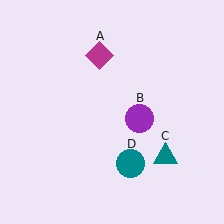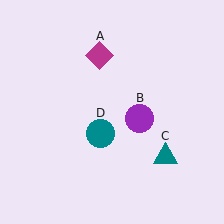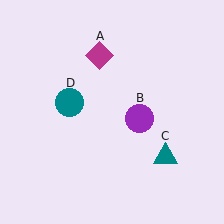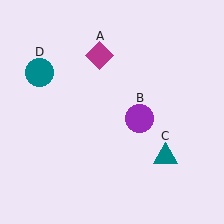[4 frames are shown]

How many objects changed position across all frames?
1 object changed position: teal circle (object D).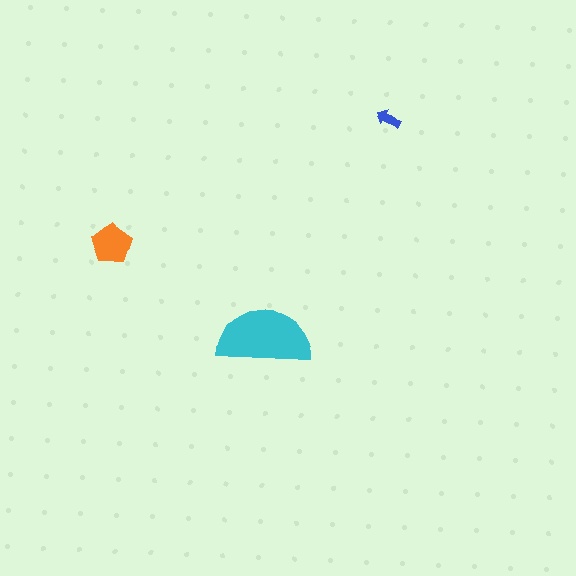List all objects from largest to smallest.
The cyan semicircle, the orange pentagon, the blue arrow.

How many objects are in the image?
There are 3 objects in the image.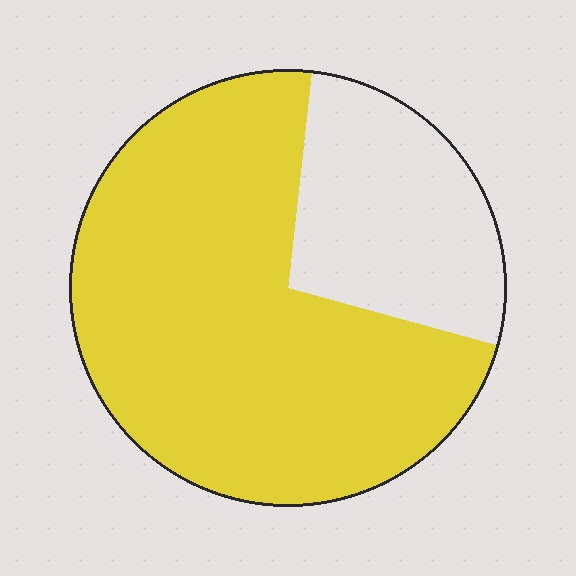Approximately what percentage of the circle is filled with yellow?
Approximately 75%.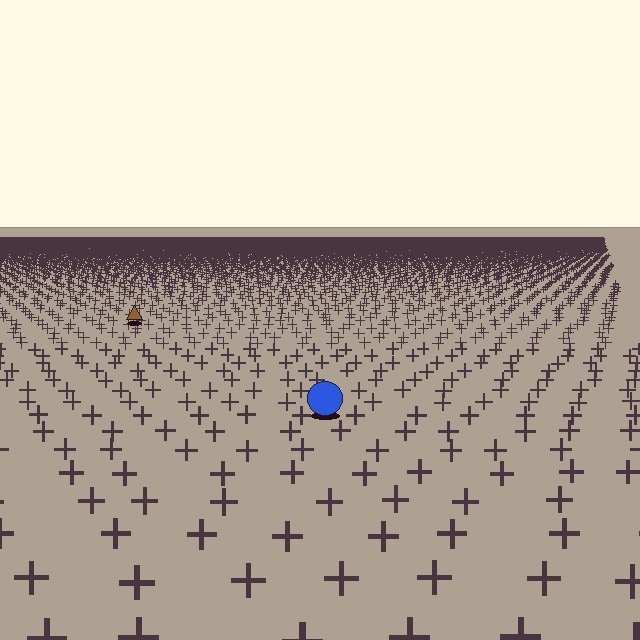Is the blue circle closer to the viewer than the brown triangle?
Yes. The blue circle is closer — you can tell from the texture gradient: the ground texture is coarser near it.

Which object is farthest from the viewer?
The brown triangle is farthest from the viewer. It appears smaller and the ground texture around it is denser.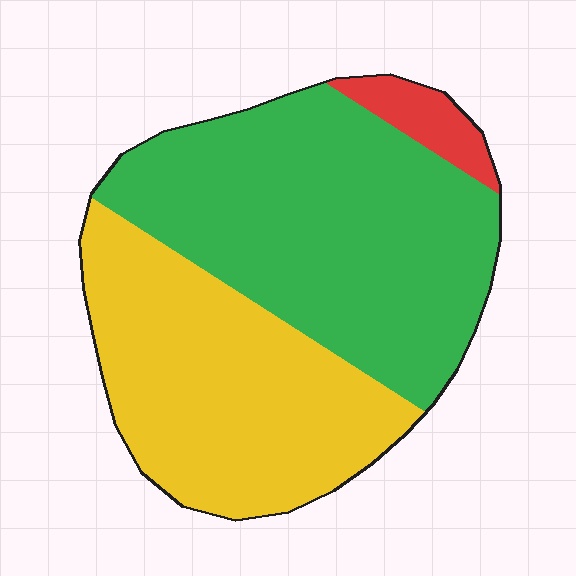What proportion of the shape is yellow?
Yellow takes up about two fifths (2/5) of the shape.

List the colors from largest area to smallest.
From largest to smallest: green, yellow, red.